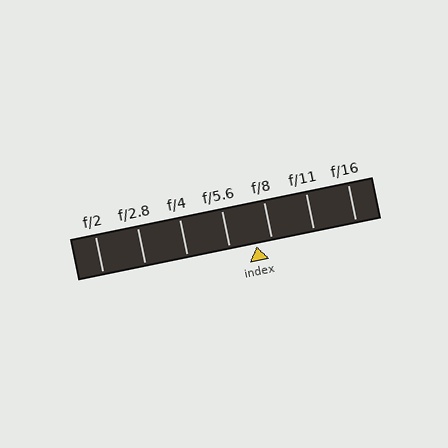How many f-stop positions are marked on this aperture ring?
There are 7 f-stop positions marked.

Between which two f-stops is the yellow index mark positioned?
The index mark is between f/5.6 and f/8.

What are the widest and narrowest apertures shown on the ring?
The widest aperture shown is f/2 and the narrowest is f/16.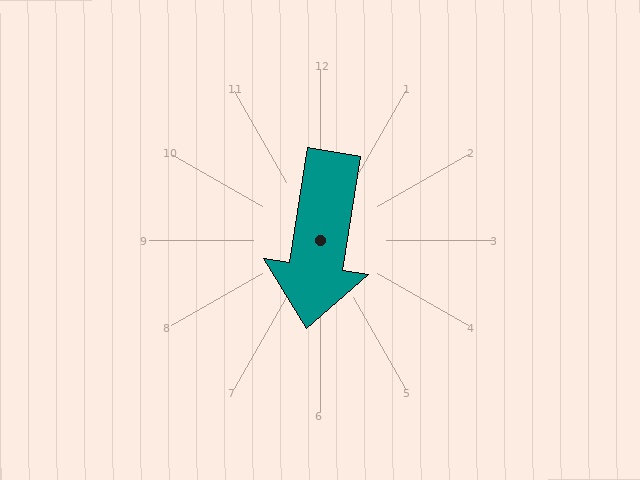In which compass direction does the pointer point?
South.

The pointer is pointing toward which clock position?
Roughly 6 o'clock.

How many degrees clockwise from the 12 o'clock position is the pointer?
Approximately 189 degrees.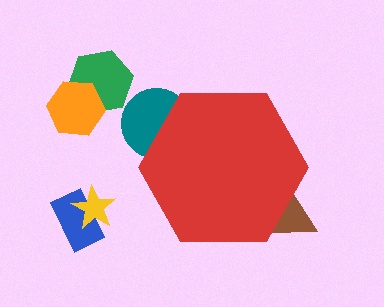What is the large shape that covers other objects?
A red hexagon.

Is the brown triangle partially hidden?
Yes, the brown triangle is partially hidden behind the red hexagon.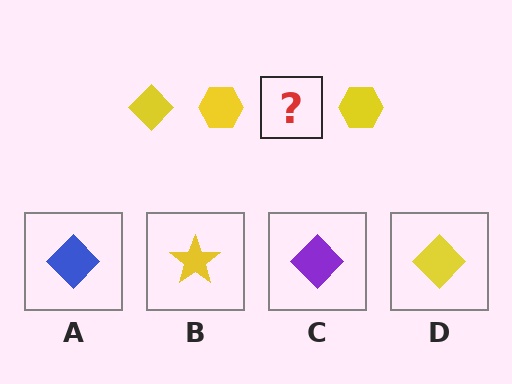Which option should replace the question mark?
Option D.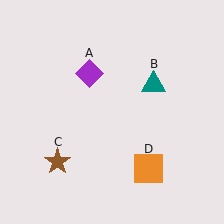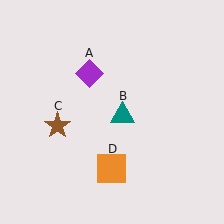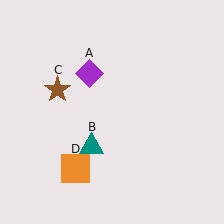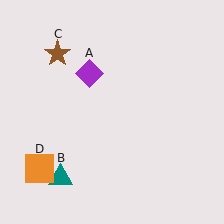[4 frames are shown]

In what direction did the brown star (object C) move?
The brown star (object C) moved up.